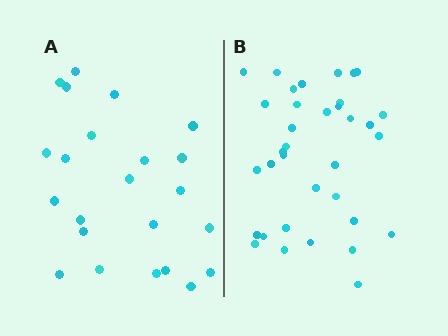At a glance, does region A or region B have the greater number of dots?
Region B (the right region) has more dots.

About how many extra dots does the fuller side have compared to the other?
Region B has roughly 12 or so more dots than region A.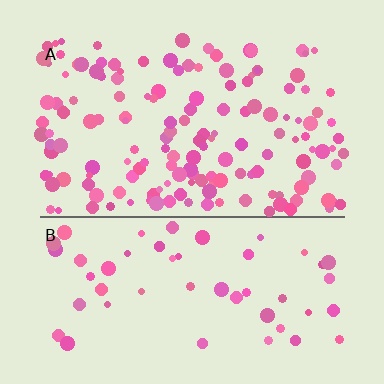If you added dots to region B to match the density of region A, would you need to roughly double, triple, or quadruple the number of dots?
Approximately triple.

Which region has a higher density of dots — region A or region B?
A (the top).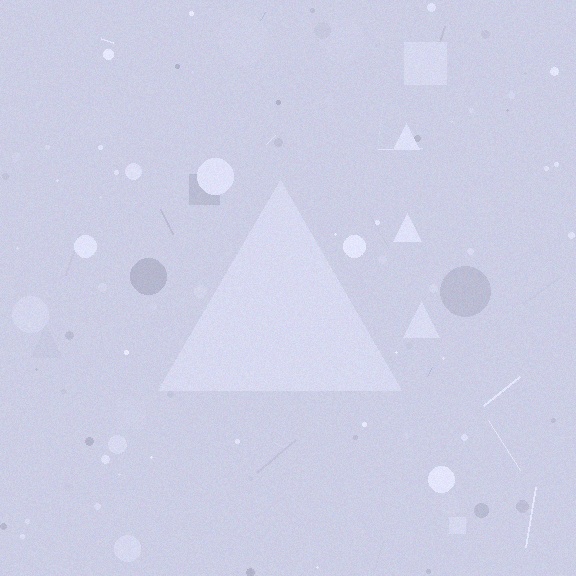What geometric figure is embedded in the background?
A triangle is embedded in the background.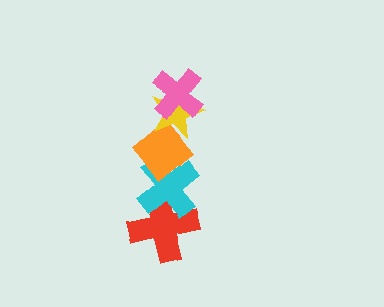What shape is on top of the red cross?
The cyan cross is on top of the red cross.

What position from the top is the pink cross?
The pink cross is 1st from the top.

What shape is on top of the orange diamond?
The yellow star is on top of the orange diamond.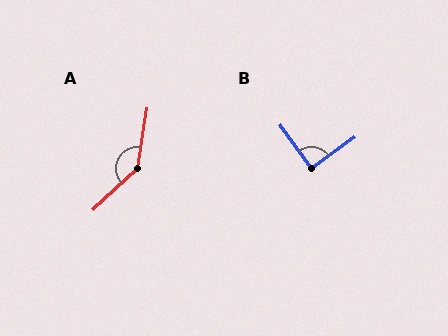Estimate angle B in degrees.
Approximately 90 degrees.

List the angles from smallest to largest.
B (90°), A (142°).